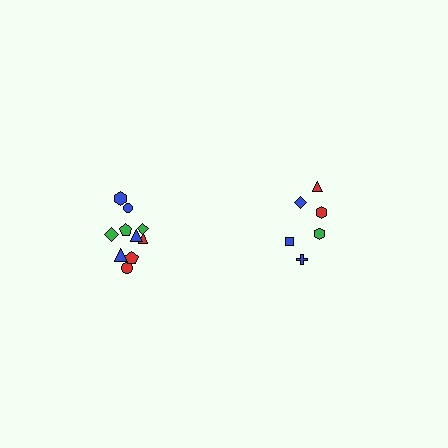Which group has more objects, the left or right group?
The left group.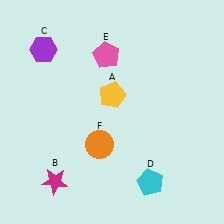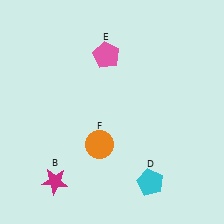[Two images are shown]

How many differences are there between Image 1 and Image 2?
There are 2 differences between the two images.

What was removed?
The yellow pentagon (A), the purple hexagon (C) were removed in Image 2.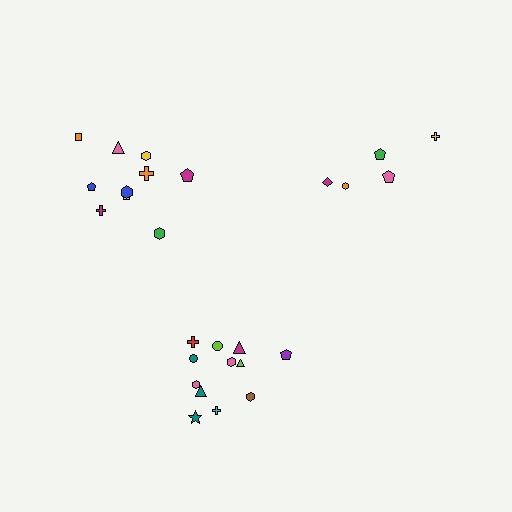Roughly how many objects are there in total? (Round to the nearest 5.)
Roughly 25 objects in total.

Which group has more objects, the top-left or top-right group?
The top-left group.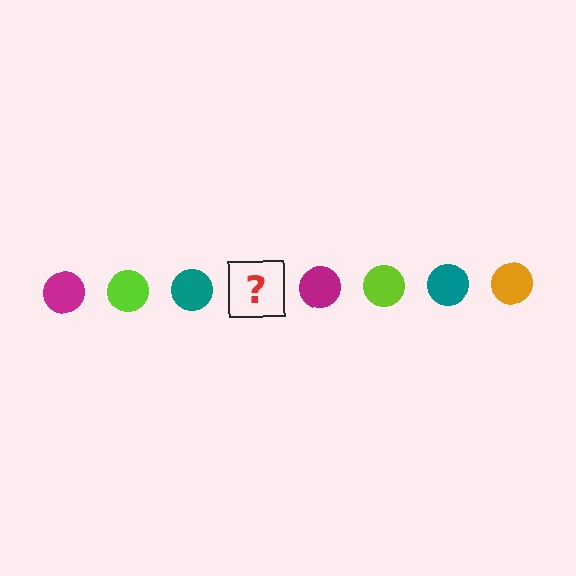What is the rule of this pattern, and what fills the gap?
The rule is that the pattern cycles through magenta, lime, teal, orange circles. The gap should be filled with an orange circle.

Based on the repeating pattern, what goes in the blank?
The blank should be an orange circle.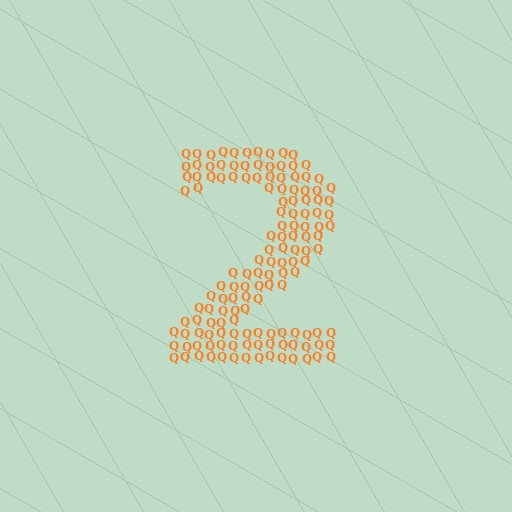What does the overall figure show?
The overall figure shows the digit 2.